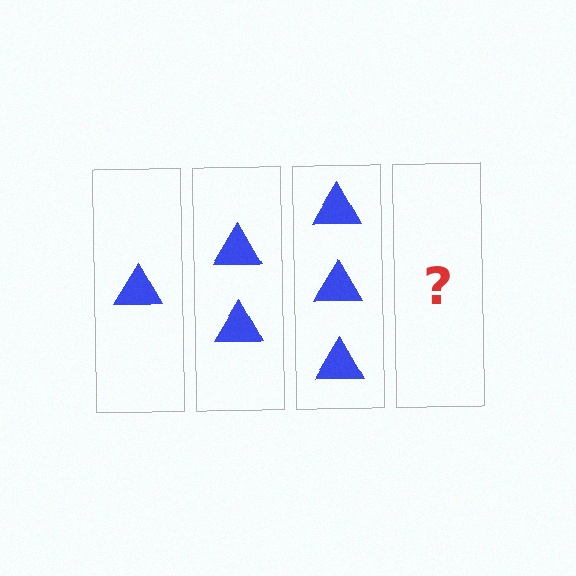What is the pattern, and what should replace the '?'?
The pattern is that each step adds one more triangle. The '?' should be 4 triangles.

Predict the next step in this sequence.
The next step is 4 triangles.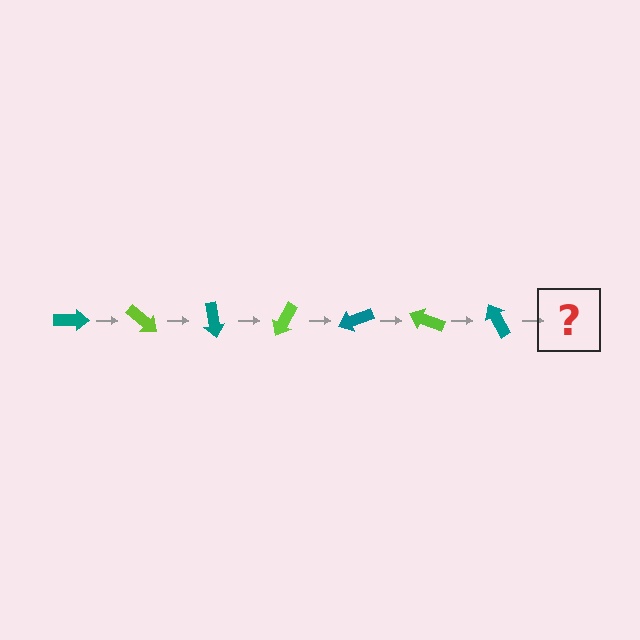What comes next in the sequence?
The next element should be a lime arrow, rotated 280 degrees from the start.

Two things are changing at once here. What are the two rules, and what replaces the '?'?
The two rules are that it rotates 40 degrees each step and the color cycles through teal and lime. The '?' should be a lime arrow, rotated 280 degrees from the start.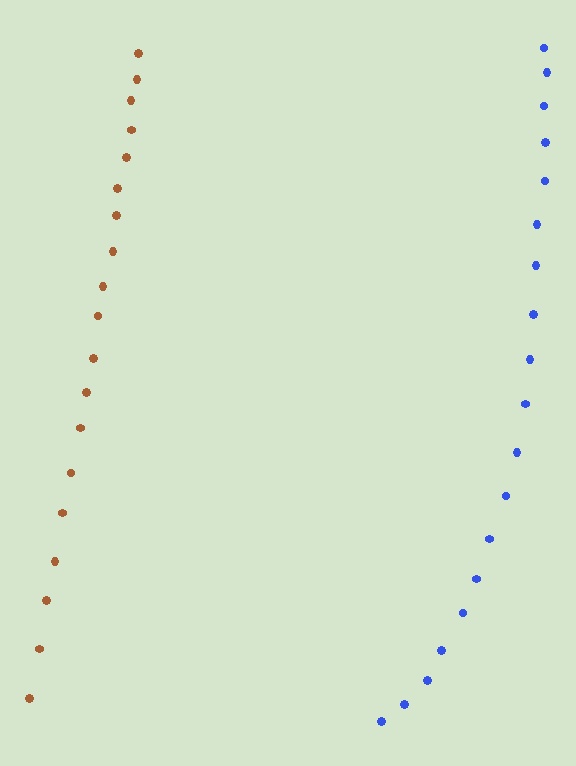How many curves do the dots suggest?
There are 2 distinct paths.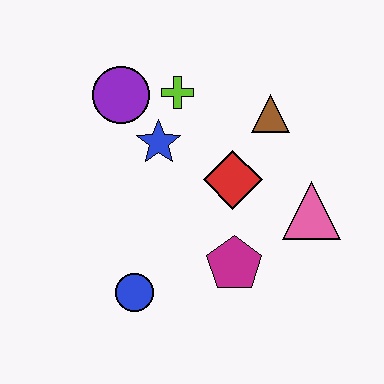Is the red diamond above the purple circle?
No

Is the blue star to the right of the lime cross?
No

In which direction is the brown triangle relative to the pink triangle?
The brown triangle is above the pink triangle.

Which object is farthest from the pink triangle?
The purple circle is farthest from the pink triangle.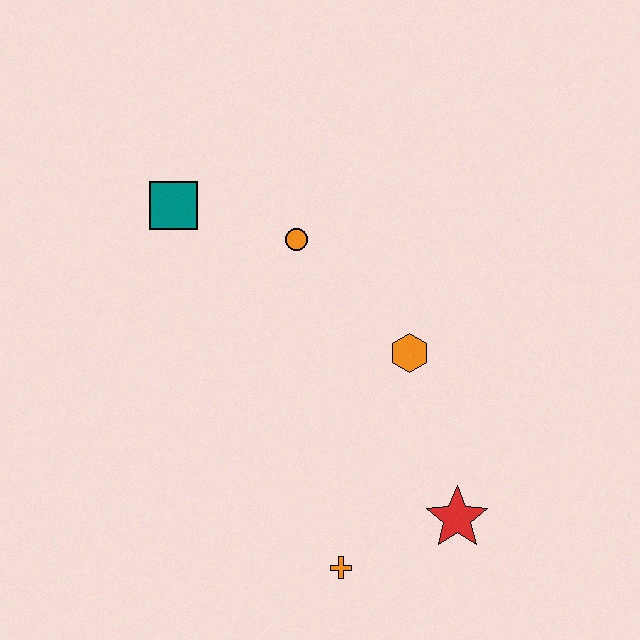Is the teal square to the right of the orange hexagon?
No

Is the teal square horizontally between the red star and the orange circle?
No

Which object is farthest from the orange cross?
The teal square is farthest from the orange cross.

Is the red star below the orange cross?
No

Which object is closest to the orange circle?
The teal square is closest to the orange circle.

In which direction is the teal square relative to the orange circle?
The teal square is to the left of the orange circle.